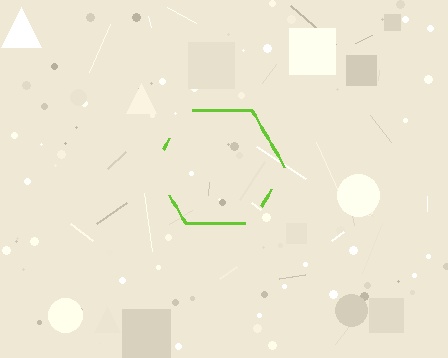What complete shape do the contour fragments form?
The contour fragments form a hexagon.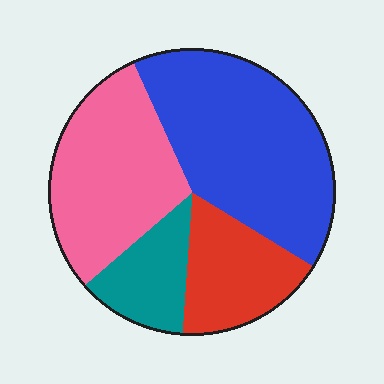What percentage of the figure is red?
Red takes up about one sixth (1/6) of the figure.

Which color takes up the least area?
Teal, at roughly 15%.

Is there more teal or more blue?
Blue.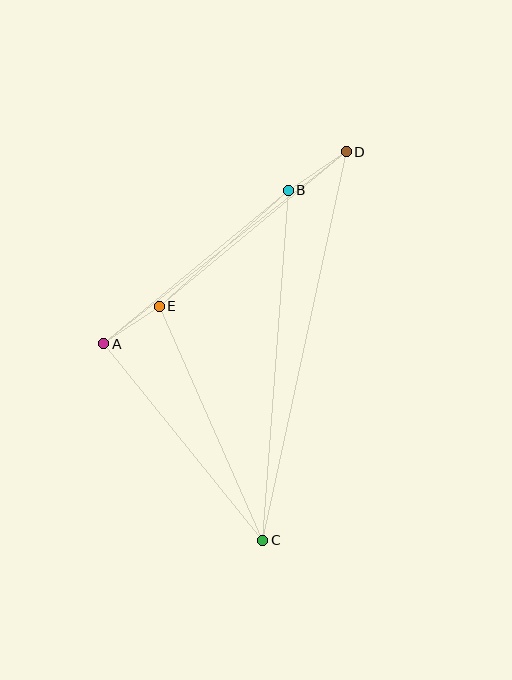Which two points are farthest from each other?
Points C and D are farthest from each other.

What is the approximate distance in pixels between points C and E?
The distance between C and E is approximately 256 pixels.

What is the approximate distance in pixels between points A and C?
The distance between A and C is approximately 253 pixels.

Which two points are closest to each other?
Points A and E are closest to each other.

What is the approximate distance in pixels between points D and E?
The distance between D and E is approximately 242 pixels.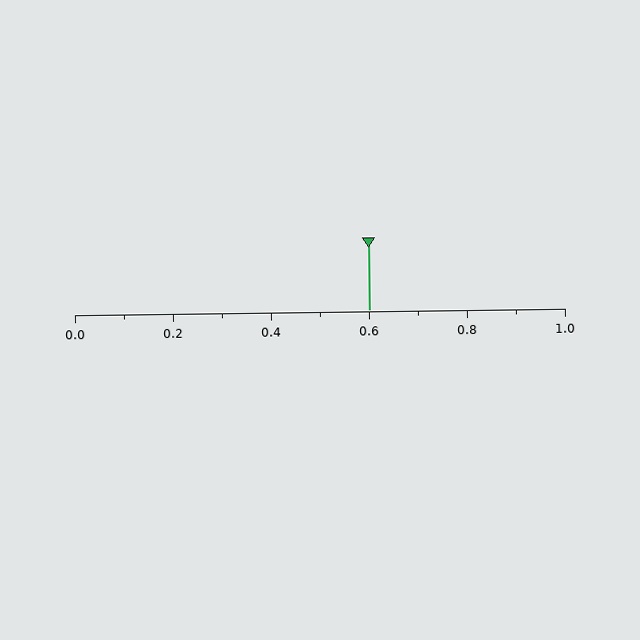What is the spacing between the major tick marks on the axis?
The major ticks are spaced 0.2 apart.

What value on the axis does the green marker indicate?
The marker indicates approximately 0.6.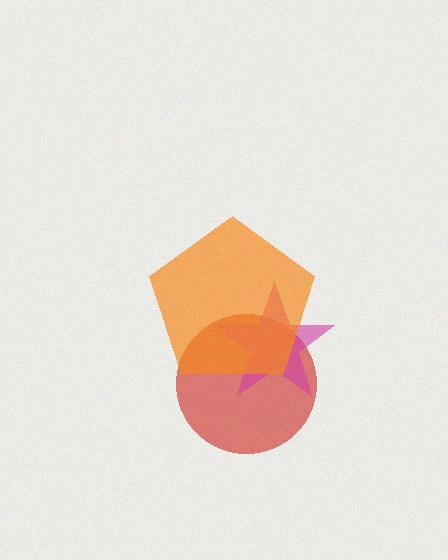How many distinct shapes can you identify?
There are 3 distinct shapes: a red circle, a magenta star, an orange pentagon.